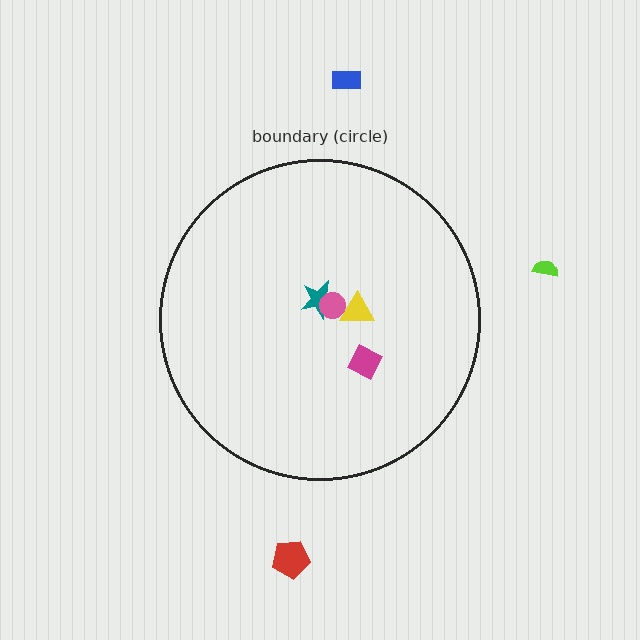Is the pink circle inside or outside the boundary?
Inside.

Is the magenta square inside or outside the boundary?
Inside.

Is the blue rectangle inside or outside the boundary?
Outside.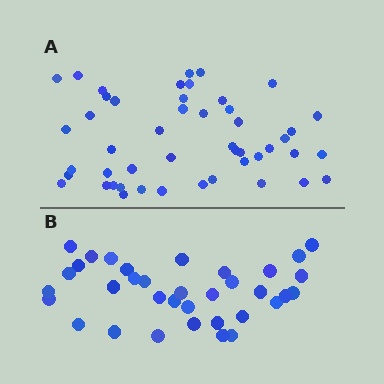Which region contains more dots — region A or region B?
Region A (the top region) has more dots.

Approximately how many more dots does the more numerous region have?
Region A has approximately 15 more dots than region B.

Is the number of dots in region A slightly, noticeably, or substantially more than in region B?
Region A has noticeably more, but not dramatically so. The ratio is roughly 1.4 to 1.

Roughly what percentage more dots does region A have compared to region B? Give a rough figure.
About 35% more.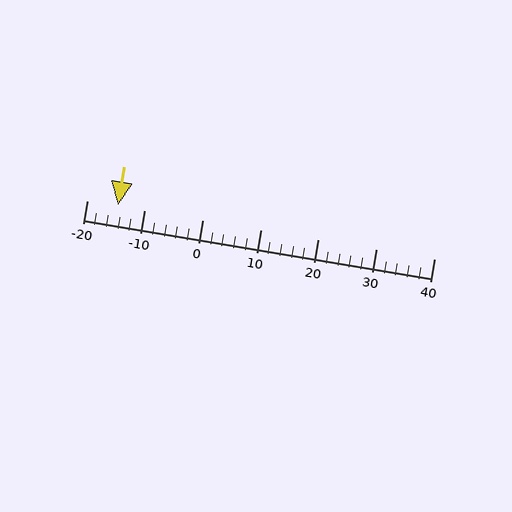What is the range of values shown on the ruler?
The ruler shows values from -20 to 40.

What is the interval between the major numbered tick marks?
The major tick marks are spaced 10 units apart.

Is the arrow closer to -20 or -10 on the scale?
The arrow is closer to -10.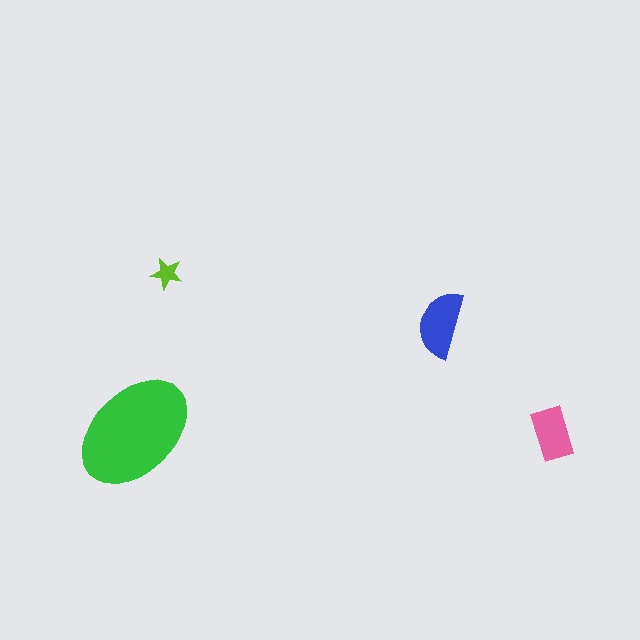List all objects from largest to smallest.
The green ellipse, the blue semicircle, the pink rectangle, the lime star.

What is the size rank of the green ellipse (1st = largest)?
1st.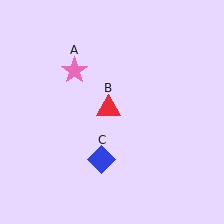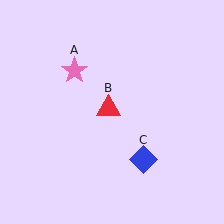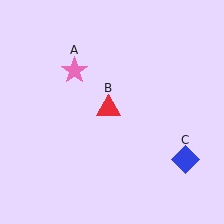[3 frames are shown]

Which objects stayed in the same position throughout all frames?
Pink star (object A) and red triangle (object B) remained stationary.